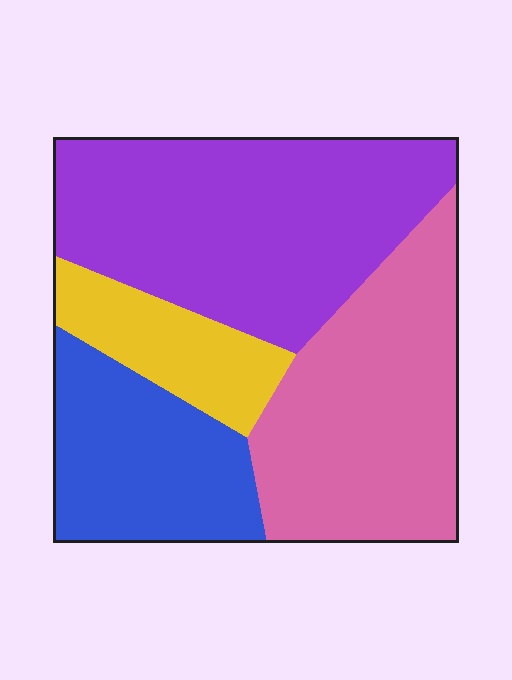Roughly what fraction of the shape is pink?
Pink takes up between a quarter and a half of the shape.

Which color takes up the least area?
Yellow, at roughly 10%.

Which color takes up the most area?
Purple, at roughly 40%.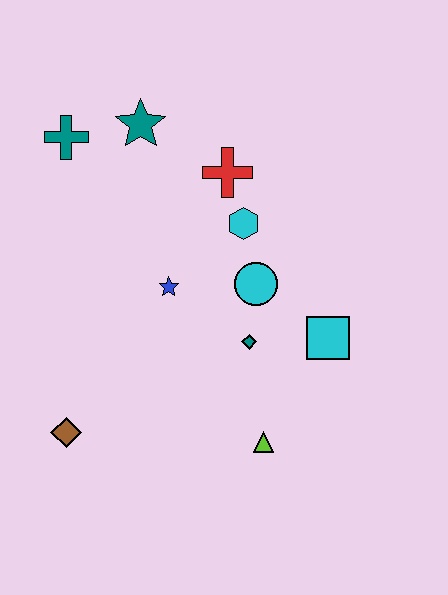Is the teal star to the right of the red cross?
No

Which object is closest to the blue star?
The cyan circle is closest to the blue star.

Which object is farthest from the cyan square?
The teal cross is farthest from the cyan square.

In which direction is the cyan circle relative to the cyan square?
The cyan circle is to the left of the cyan square.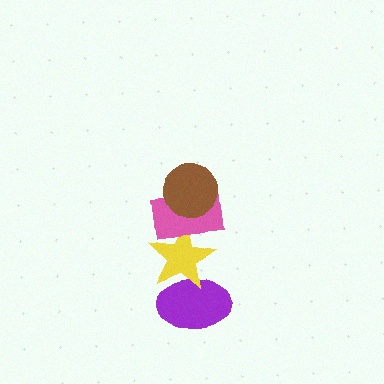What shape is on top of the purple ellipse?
The yellow star is on top of the purple ellipse.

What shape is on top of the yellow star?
The pink rectangle is on top of the yellow star.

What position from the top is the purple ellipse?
The purple ellipse is 4th from the top.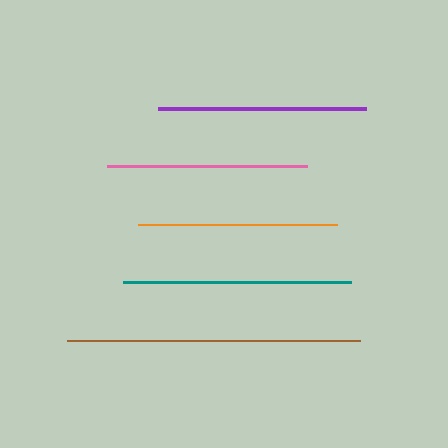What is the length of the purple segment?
The purple segment is approximately 208 pixels long.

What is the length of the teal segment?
The teal segment is approximately 228 pixels long.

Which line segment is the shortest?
The orange line is the shortest at approximately 199 pixels.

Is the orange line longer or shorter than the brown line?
The brown line is longer than the orange line.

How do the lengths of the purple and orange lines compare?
The purple and orange lines are approximately the same length.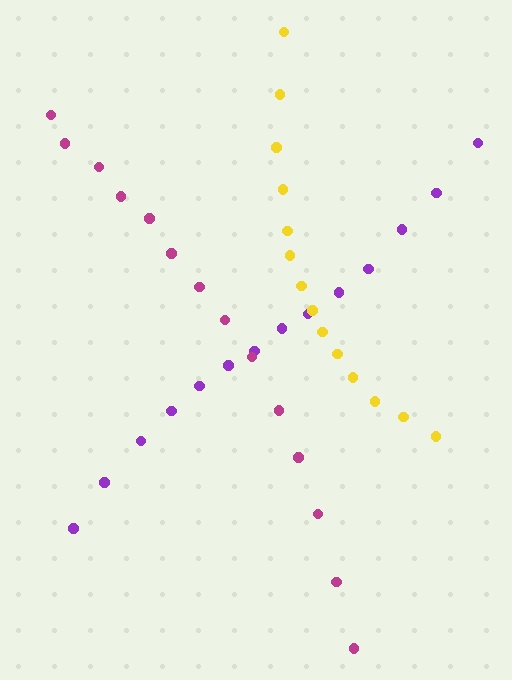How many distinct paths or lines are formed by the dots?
There are 3 distinct paths.